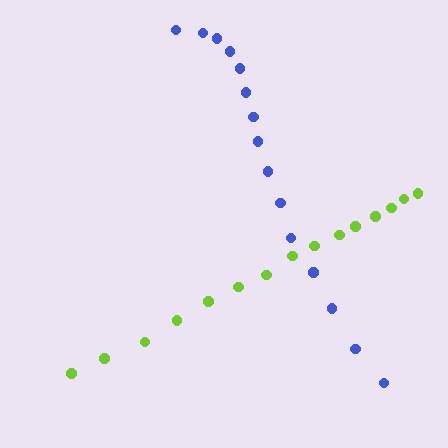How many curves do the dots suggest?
There are 2 distinct paths.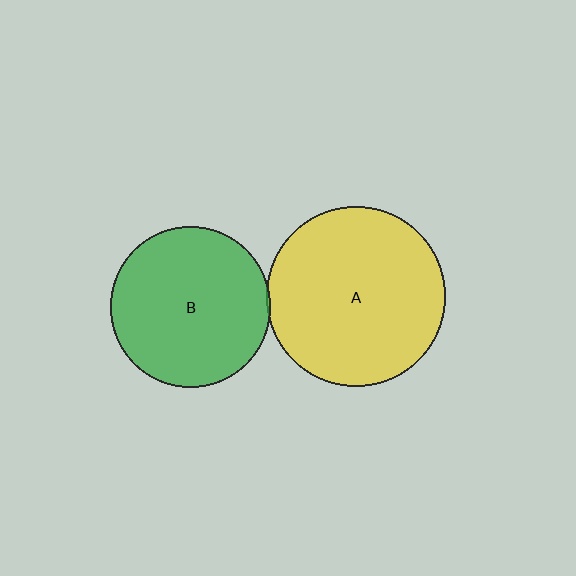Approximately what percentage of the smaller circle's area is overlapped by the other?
Approximately 5%.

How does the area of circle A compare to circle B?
Approximately 1.3 times.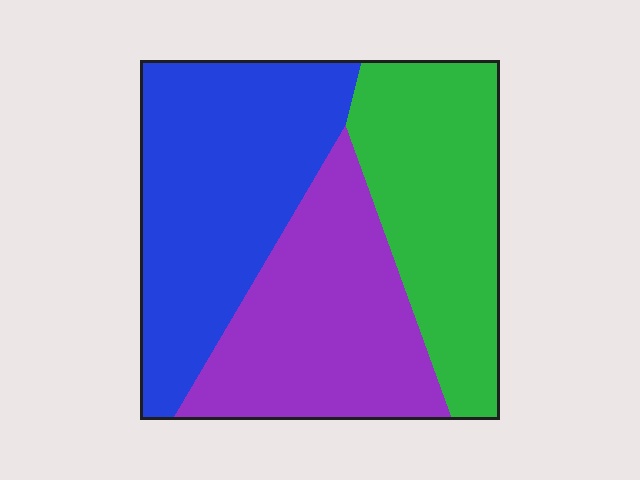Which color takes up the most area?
Blue, at roughly 40%.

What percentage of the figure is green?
Green takes up about one third (1/3) of the figure.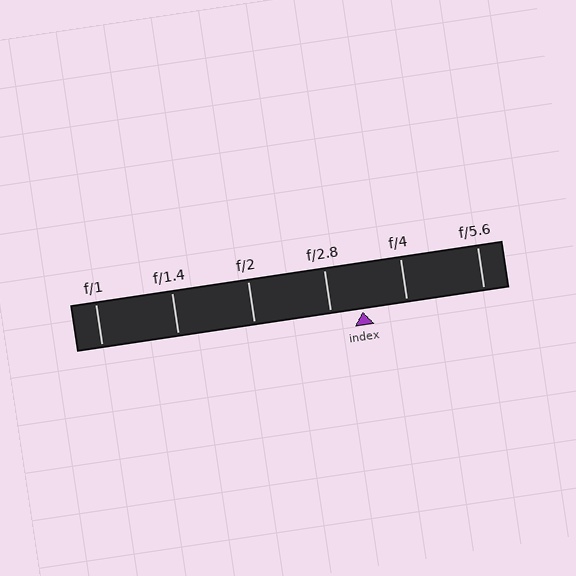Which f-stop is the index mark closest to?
The index mark is closest to f/2.8.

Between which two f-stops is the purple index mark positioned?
The index mark is between f/2.8 and f/4.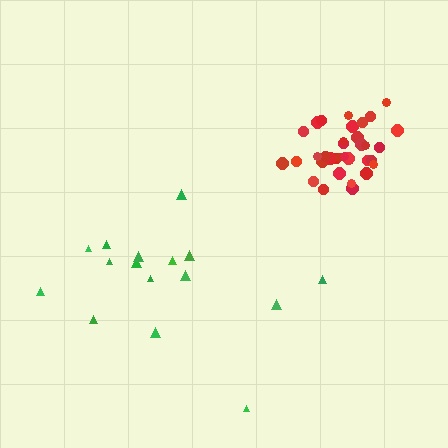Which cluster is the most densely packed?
Red.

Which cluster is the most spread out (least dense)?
Green.